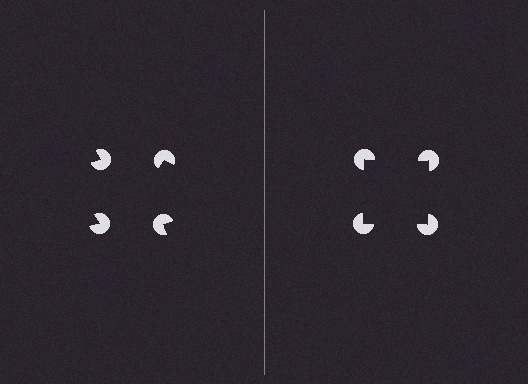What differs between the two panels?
The pac-man discs are positioned identically on both sides; only the wedge orientations differ. On the right they align to a square; on the left they are misaligned.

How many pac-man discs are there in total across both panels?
8 — 4 on each side.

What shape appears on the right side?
An illusory square.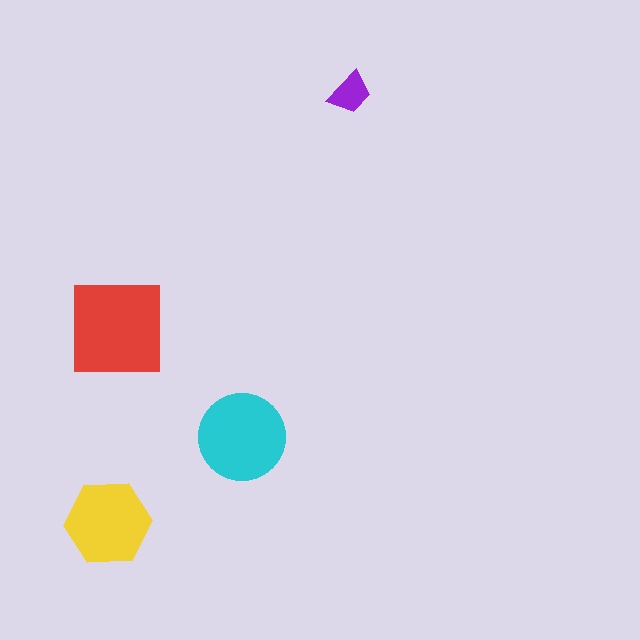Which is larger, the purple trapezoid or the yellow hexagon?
The yellow hexagon.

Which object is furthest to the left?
The yellow hexagon is leftmost.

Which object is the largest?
The red square.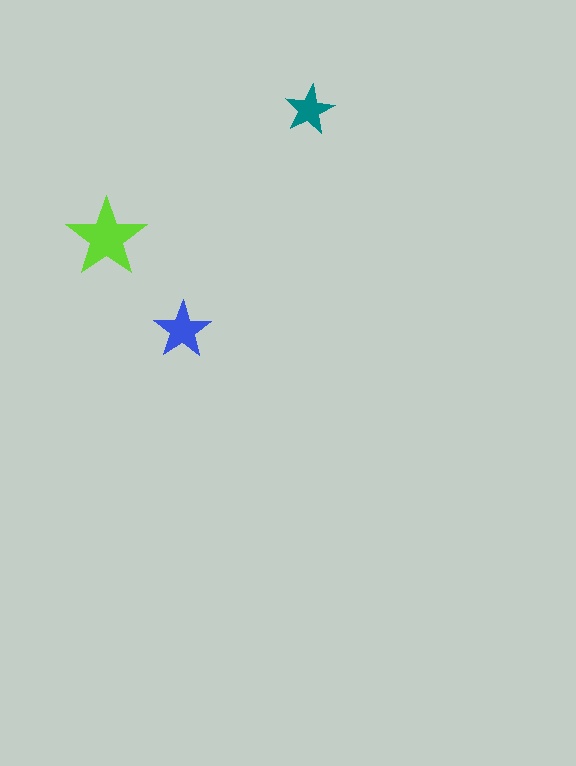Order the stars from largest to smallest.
the lime one, the blue one, the teal one.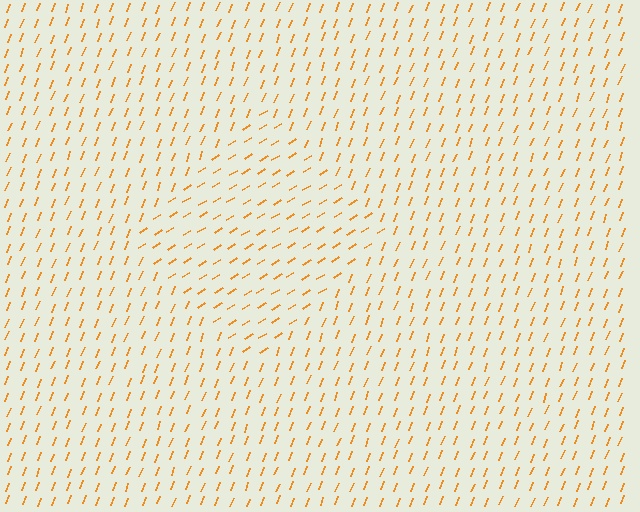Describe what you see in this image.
The image is filled with small orange line segments. A diamond region in the image has lines oriented differently from the surrounding lines, creating a visible texture boundary.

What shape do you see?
I see a diamond.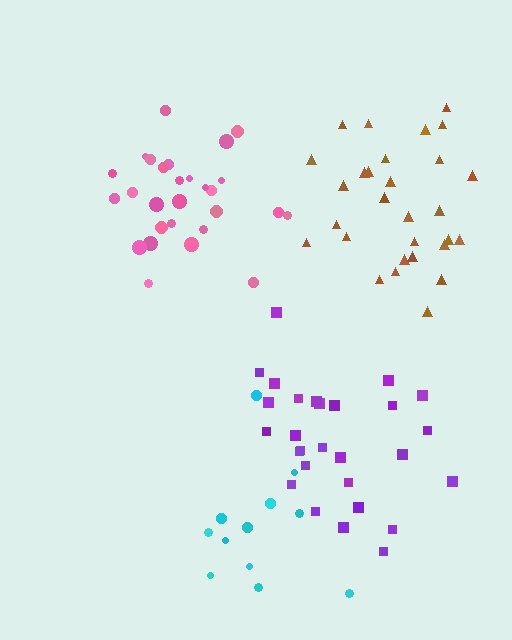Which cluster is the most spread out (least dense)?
Cyan.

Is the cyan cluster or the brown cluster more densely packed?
Brown.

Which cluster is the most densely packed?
Pink.